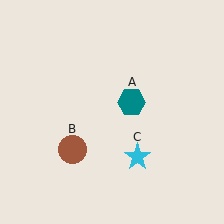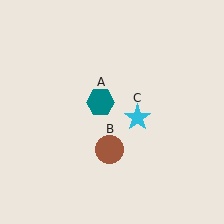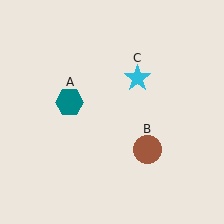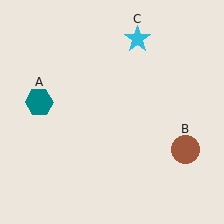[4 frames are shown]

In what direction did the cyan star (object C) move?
The cyan star (object C) moved up.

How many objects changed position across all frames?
3 objects changed position: teal hexagon (object A), brown circle (object B), cyan star (object C).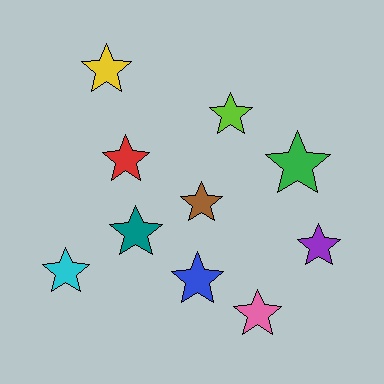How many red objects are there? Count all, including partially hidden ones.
There is 1 red object.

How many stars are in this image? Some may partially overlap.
There are 10 stars.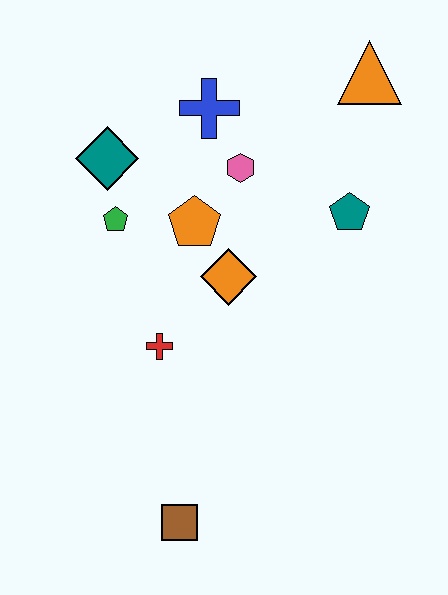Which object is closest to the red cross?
The orange diamond is closest to the red cross.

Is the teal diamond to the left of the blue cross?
Yes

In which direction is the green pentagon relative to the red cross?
The green pentagon is above the red cross.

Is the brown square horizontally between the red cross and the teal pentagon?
Yes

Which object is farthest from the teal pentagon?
The brown square is farthest from the teal pentagon.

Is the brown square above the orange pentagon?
No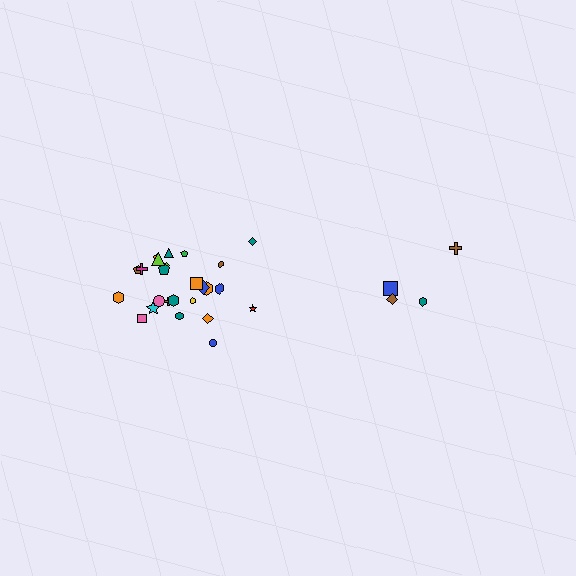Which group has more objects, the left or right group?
The left group.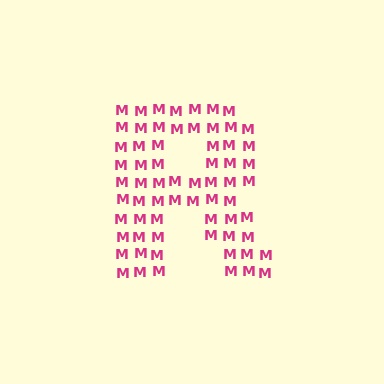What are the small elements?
The small elements are letter M's.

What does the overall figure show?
The overall figure shows the letter R.